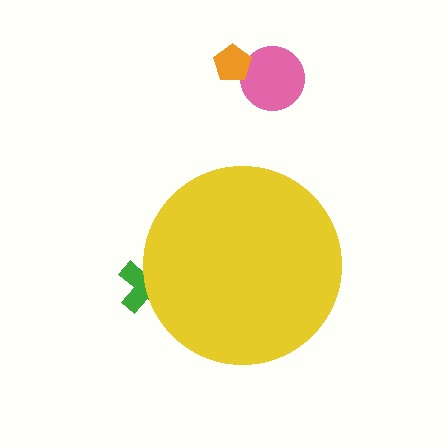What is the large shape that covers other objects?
A yellow circle.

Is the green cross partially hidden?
Yes, the green cross is partially hidden behind the yellow circle.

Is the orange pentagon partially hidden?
No, the orange pentagon is fully visible.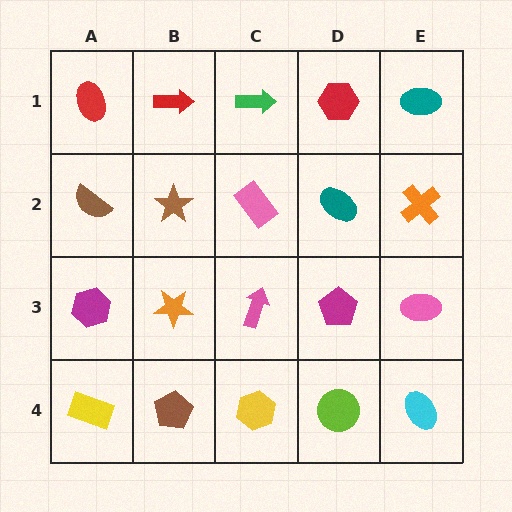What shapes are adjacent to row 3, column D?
A teal ellipse (row 2, column D), a lime circle (row 4, column D), a pink arrow (row 3, column C), a pink ellipse (row 3, column E).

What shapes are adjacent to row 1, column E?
An orange cross (row 2, column E), a red hexagon (row 1, column D).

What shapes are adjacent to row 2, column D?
A red hexagon (row 1, column D), a magenta pentagon (row 3, column D), a pink rectangle (row 2, column C), an orange cross (row 2, column E).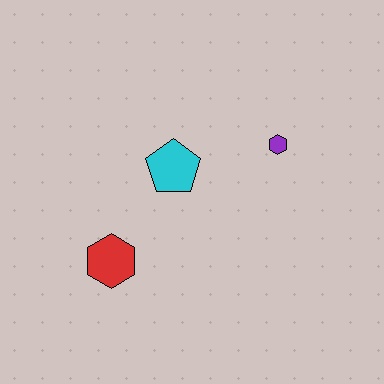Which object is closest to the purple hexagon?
The cyan pentagon is closest to the purple hexagon.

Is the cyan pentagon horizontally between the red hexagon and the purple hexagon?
Yes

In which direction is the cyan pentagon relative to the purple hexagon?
The cyan pentagon is to the left of the purple hexagon.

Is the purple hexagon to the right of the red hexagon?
Yes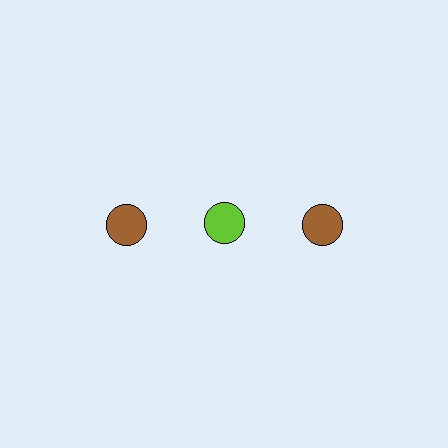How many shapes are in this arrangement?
There are 3 shapes arranged in a grid pattern.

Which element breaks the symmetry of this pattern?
The lime circle in the top row, second from left column breaks the symmetry. All other shapes are brown circles.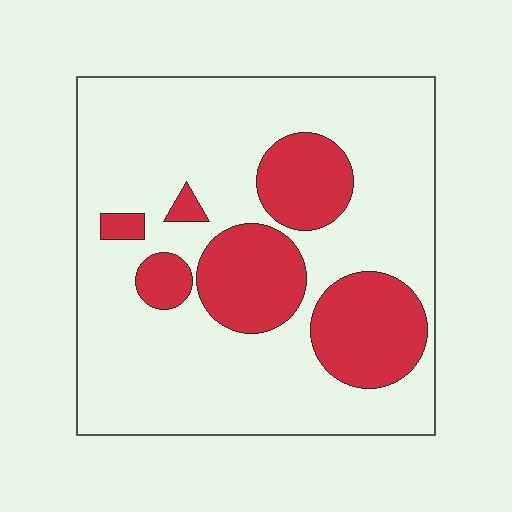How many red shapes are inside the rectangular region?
6.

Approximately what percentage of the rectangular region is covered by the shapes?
Approximately 25%.